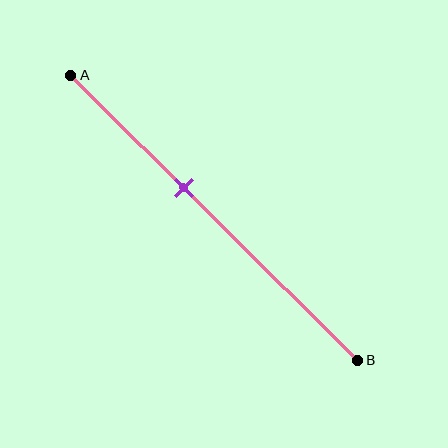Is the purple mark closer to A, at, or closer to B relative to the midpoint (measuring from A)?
The purple mark is closer to point A than the midpoint of segment AB.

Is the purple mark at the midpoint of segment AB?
No, the mark is at about 40% from A, not at the 50% midpoint.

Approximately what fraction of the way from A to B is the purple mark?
The purple mark is approximately 40% of the way from A to B.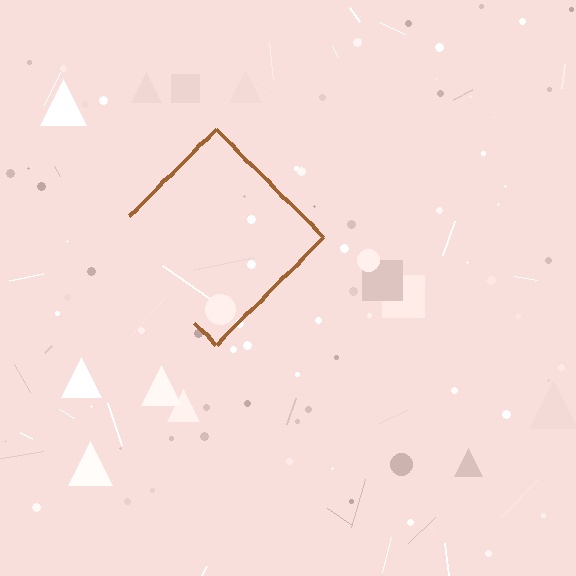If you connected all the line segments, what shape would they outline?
They would outline a diamond.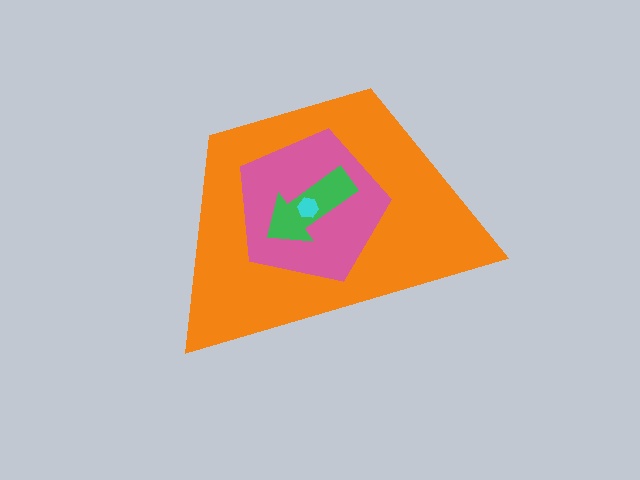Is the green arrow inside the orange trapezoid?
Yes.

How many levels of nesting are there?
4.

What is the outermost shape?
The orange trapezoid.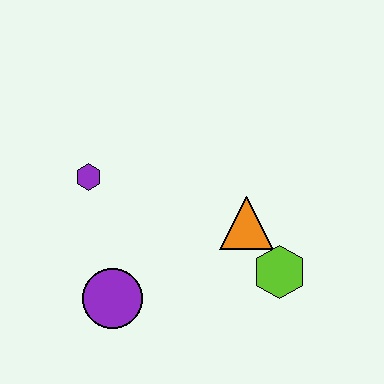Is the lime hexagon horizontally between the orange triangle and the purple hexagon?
No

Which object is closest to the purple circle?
The purple hexagon is closest to the purple circle.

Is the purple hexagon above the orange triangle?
Yes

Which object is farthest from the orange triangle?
The purple hexagon is farthest from the orange triangle.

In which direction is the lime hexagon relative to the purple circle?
The lime hexagon is to the right of the purple circle.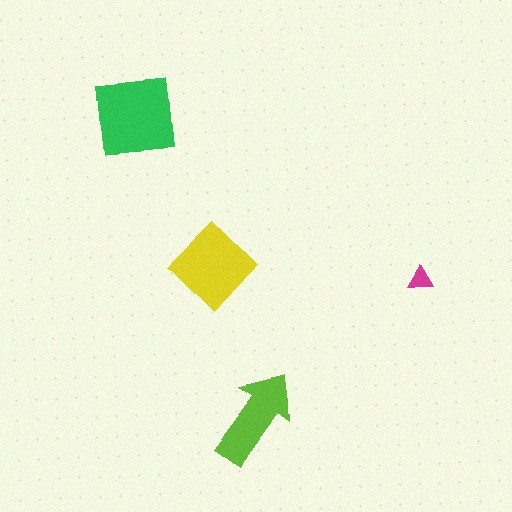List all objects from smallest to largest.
The magenta triangle, the lime arrow, the yellow diamond, the green square.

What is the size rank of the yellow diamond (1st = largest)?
2nd.